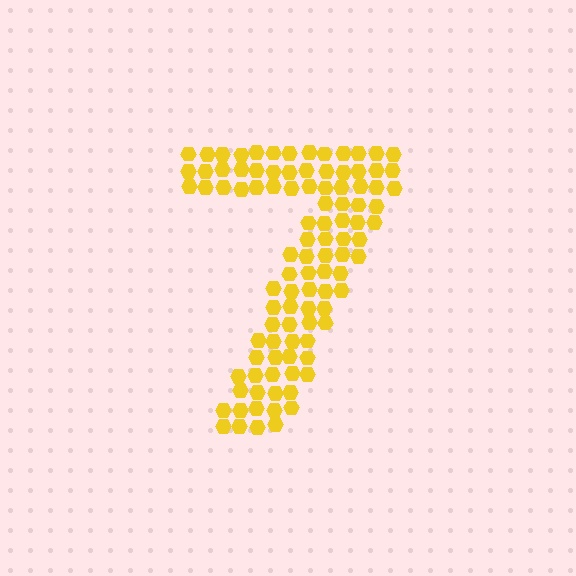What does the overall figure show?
The overall figure shows the digit 7.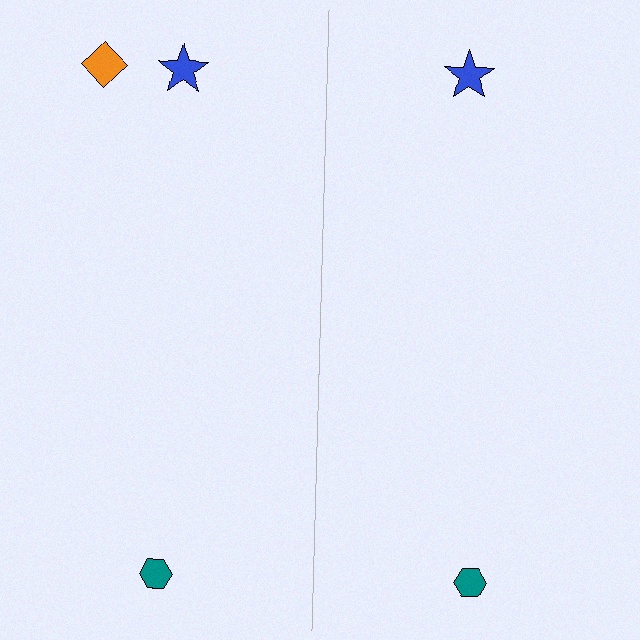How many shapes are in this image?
There are 5 shapes in this image.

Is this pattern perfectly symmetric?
No, the pattern is not perfectly symmetric. A orange diamond is missing from the right side.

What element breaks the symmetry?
A orange diamond is missing from the right side.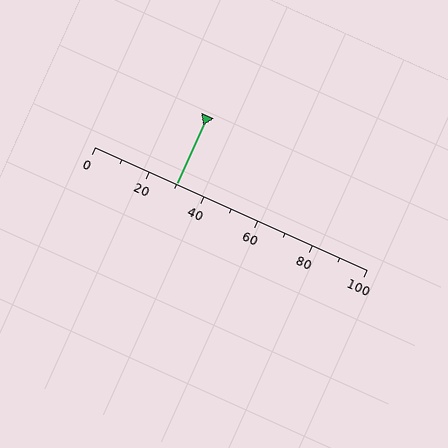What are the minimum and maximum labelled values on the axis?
The axis runs from 0 to 100.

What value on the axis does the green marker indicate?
The marker indicates approximately 30.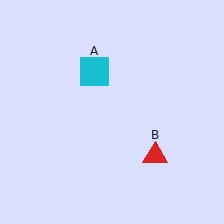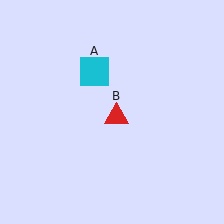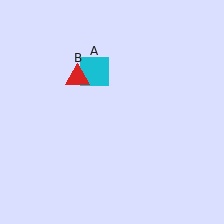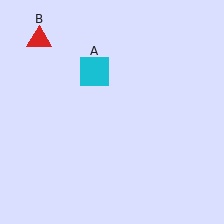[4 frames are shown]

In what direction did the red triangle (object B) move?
The red triangle (object B) moved up and to the left.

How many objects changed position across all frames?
1 object changed position: red triangle (object B).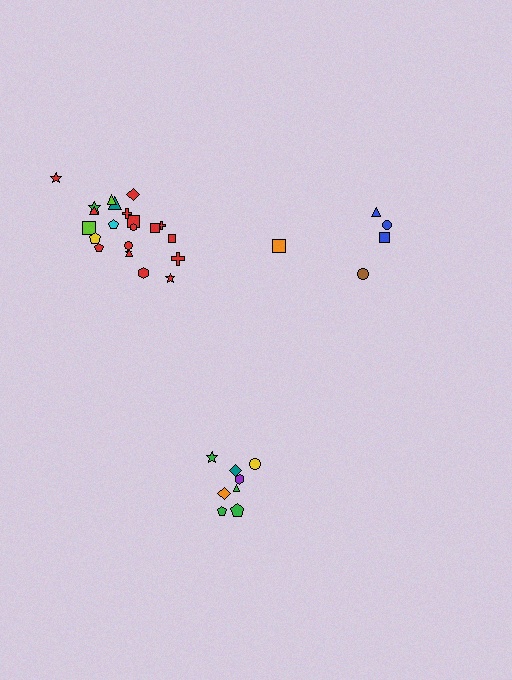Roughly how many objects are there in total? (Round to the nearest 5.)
Roughly 35 objects in total.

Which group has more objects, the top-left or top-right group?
The top-left group.